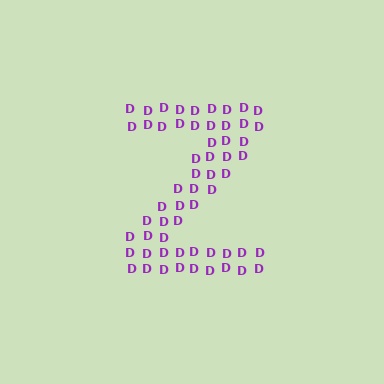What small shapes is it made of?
It is made of small letter D's.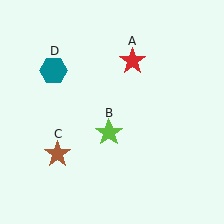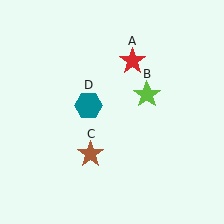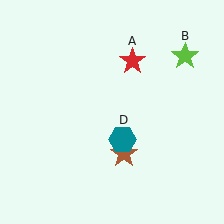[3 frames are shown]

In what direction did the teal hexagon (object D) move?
The teal hexagon (object D) moved down and to the right.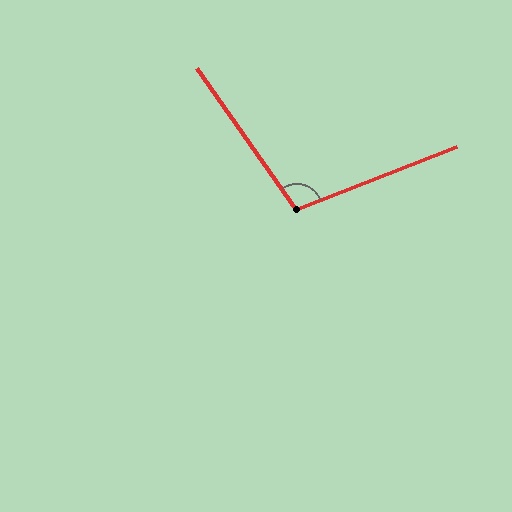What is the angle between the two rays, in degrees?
Approximately 104 degrees.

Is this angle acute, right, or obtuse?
It is obtuse.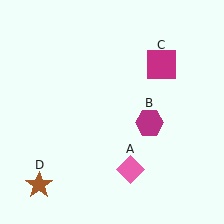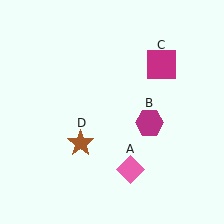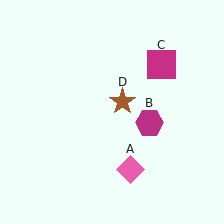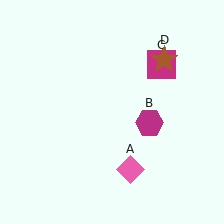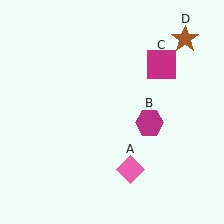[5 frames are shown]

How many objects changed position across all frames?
1 object changed position: brown star (object D).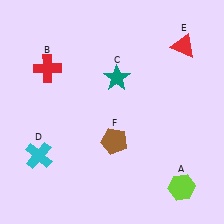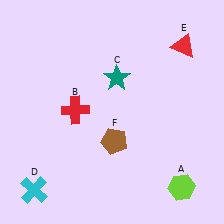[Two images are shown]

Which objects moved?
The objects that moved are: the red cross (B), the cyan cross (D).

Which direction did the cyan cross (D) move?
The cyan cross (D) moved down.